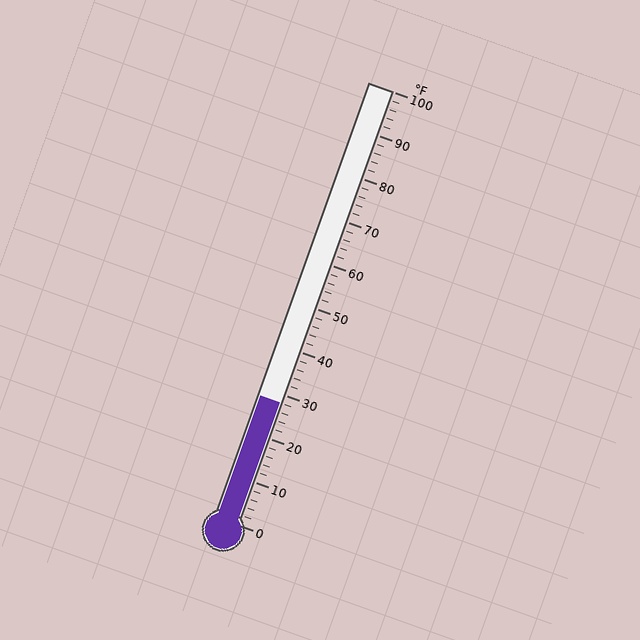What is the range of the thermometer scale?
The thermometer scale ranges from 0°F to 100°F.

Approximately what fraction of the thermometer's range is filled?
The thermometer is filled to approximately 30% of its range.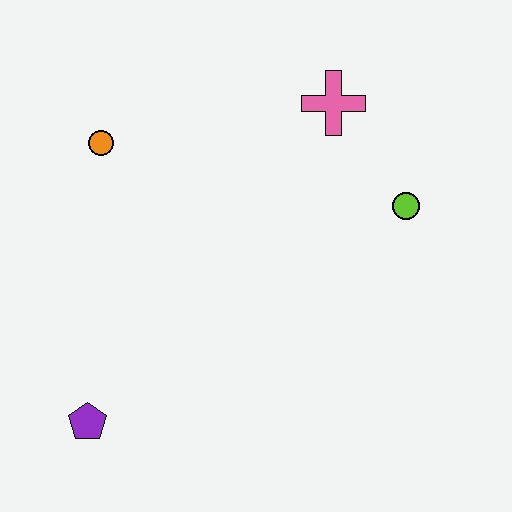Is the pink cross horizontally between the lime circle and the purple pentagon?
Yes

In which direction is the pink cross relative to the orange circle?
The pink cross is to the right of the orange circle.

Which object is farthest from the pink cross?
The purple pentagon is farthest from the pink cross.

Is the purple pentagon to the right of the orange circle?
No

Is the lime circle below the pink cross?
Yes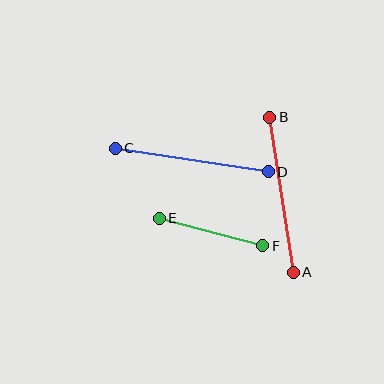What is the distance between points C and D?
The distance is approximately 155 pixels.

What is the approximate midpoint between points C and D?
The midpoint is at approximately (192, 160) pixels.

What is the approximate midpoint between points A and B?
The midpoint is at approximately (281, 195) pixels.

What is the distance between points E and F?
The distance is approximately 107 pixels.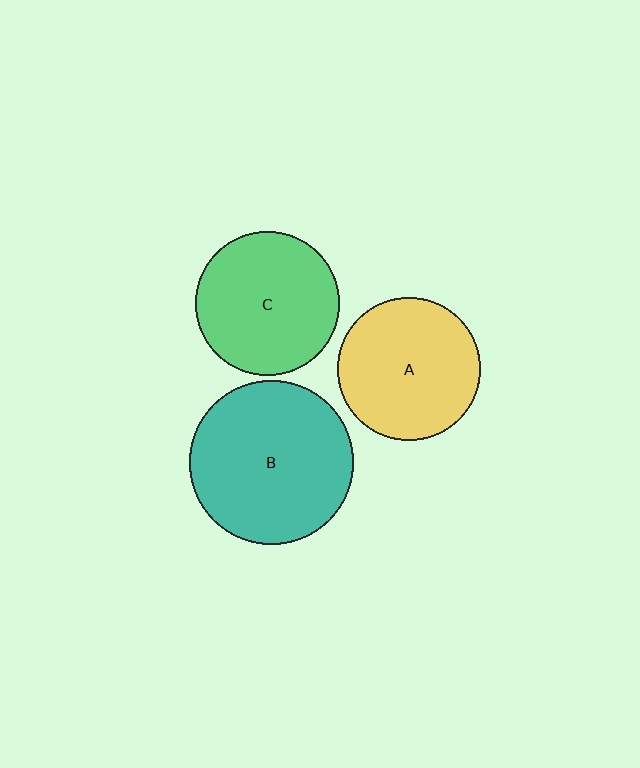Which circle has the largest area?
Circle B (teal).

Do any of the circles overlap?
No, none of the circles overlap.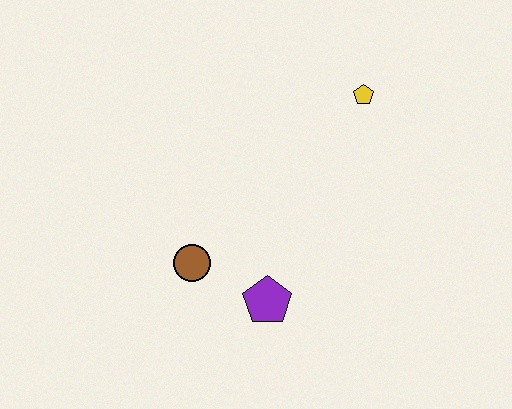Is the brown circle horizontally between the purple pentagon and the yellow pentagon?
No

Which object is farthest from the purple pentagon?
The yellow pentagon is farthest from the purple pentagon.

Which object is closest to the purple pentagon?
The brown circle is closest to the purple pentagon.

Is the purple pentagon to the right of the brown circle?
Yes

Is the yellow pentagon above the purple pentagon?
Yes